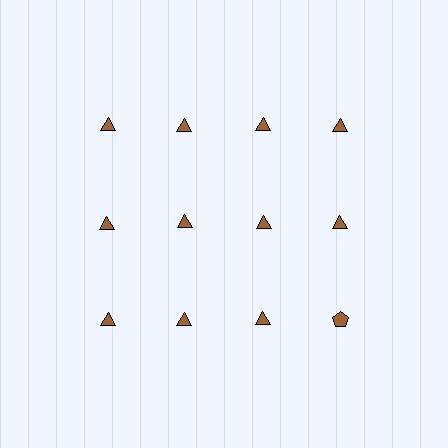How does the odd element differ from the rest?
It has a different shape: pentagon instead of triangle.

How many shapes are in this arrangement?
There are 12 shapes arranged in a grid pattern.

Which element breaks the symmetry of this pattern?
The brown pentagon in the third row, second from right column breaks the symmetry. All other shapes are brown triangles.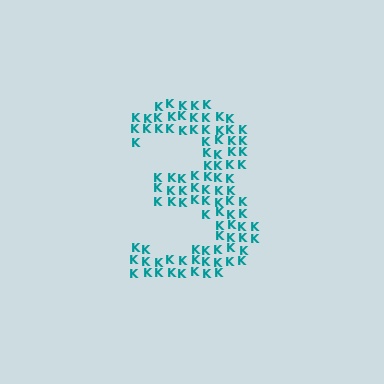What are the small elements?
The small elements are letter K's.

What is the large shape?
The large shape is the digit 3.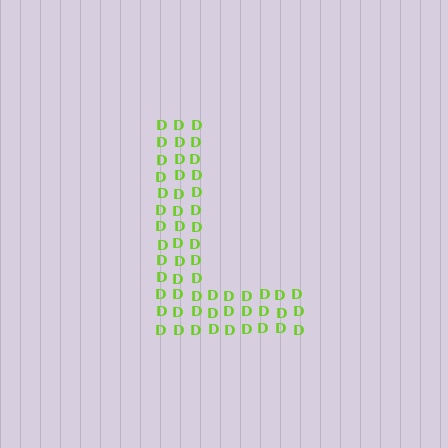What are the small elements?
The small elements are letter D's.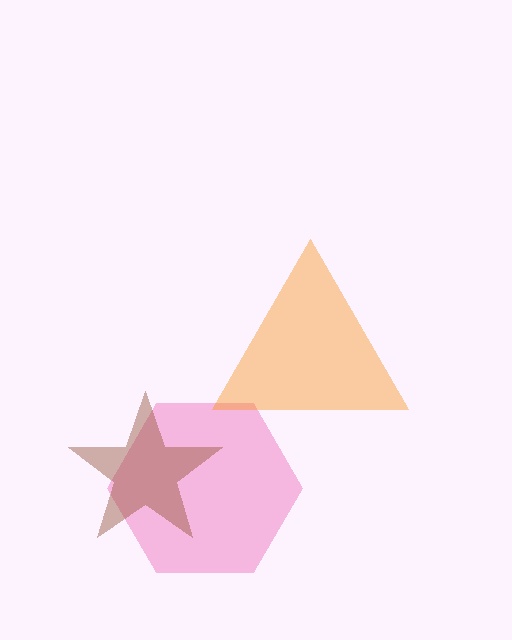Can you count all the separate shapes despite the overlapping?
Yes, there are 3 separate shapes.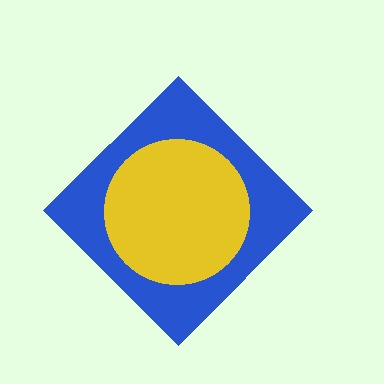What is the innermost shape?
The yellow circle.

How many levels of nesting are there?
2.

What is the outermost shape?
The blue diamond.